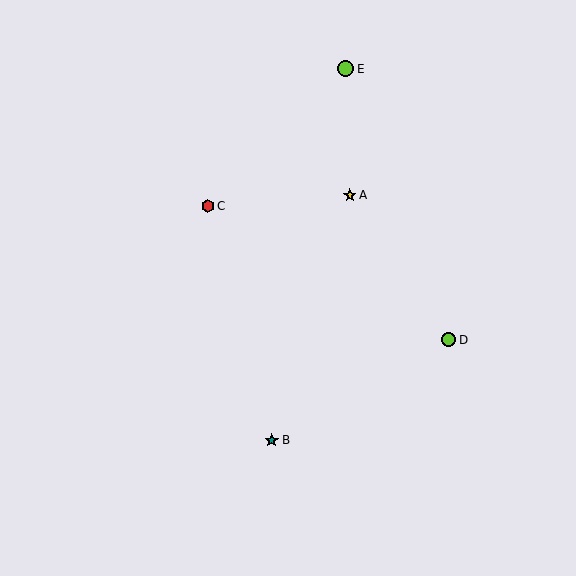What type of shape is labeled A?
Shape A is a yellow star.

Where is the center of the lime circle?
The center of the lime circle is at (449, 340).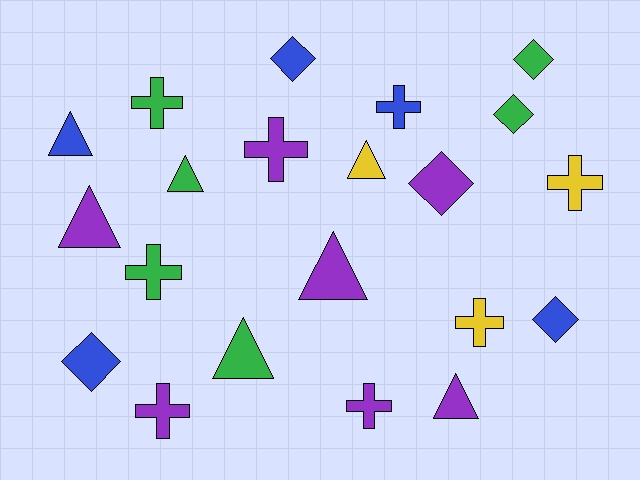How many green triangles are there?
There are 2 green triangles.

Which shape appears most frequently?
Cross, with 8 objects.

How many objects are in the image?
There are 21 objects.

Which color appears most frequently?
Purple, with 7 objects.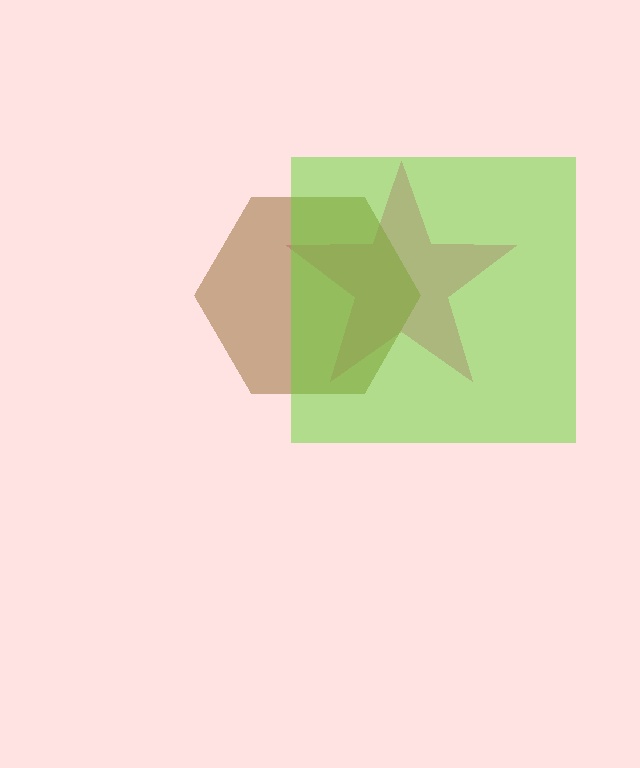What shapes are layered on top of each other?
The layered shapes are: a pink star, a brown hexagon, a lime square.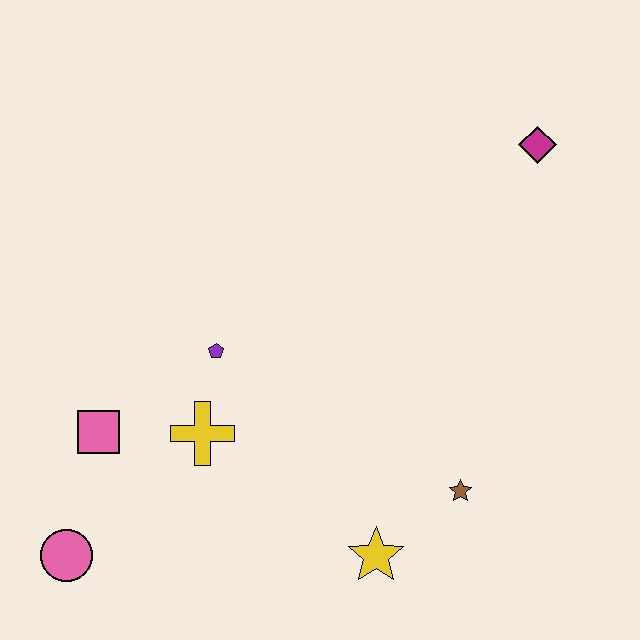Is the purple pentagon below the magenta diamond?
Yes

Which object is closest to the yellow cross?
The purple pentagon is closest to the yellow cross.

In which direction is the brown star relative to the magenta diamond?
The brown star is below the magenta diamond.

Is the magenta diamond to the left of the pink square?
No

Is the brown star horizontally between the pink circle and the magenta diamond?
Yes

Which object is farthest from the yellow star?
The magenta diamond is farthest from the yellow star.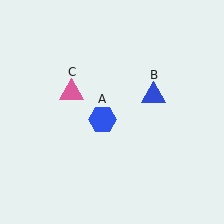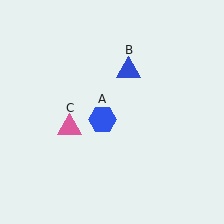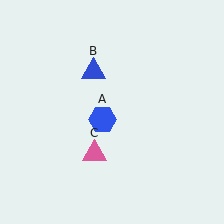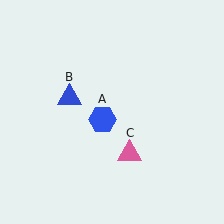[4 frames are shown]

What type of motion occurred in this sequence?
The blue triangle (object B), pink triangle (object C) rotated counterclockwise around the center of the scene.